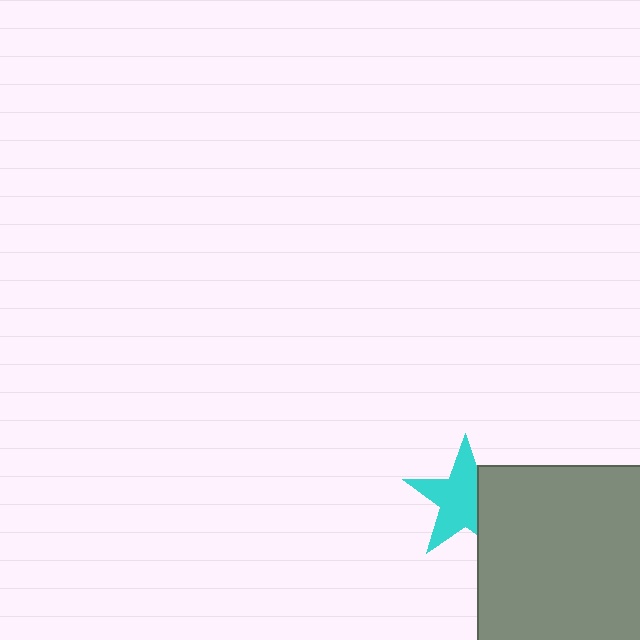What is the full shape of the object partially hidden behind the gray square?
The partially hidden object is a cyan star.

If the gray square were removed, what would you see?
You would see the complete cyan star.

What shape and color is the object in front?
The object in front is a gray square.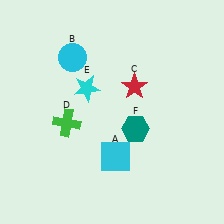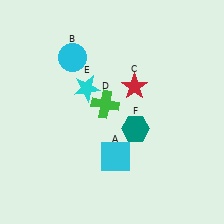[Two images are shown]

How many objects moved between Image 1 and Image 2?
1 object moved between the two images.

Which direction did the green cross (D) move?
The green cross (D) moved right.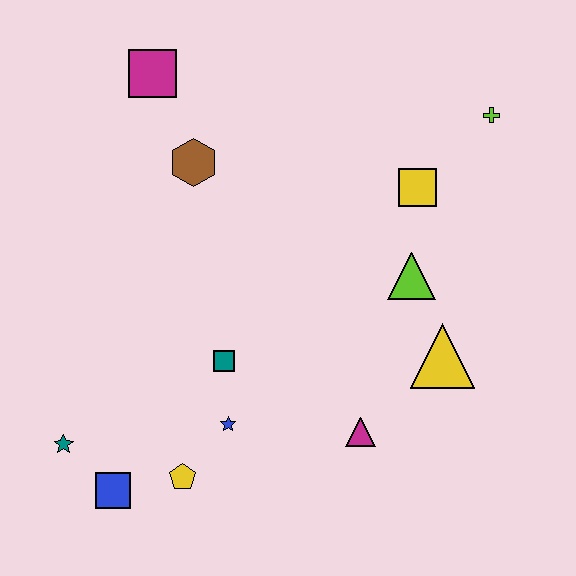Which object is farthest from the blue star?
The lime cross is farthest from the blue star.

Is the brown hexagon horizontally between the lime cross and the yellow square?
No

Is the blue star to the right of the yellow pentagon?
Yes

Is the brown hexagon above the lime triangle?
Yes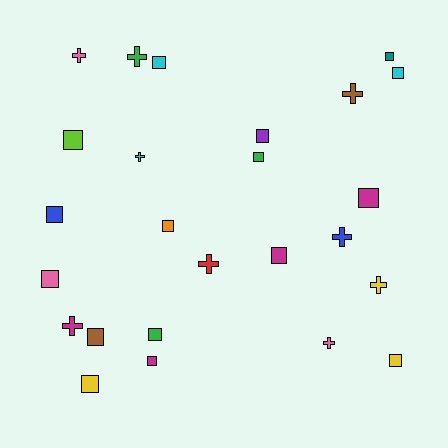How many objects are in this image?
There are 25 objects.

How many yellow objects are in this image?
There are 3 yellow objects.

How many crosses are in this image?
There are 9 crosses.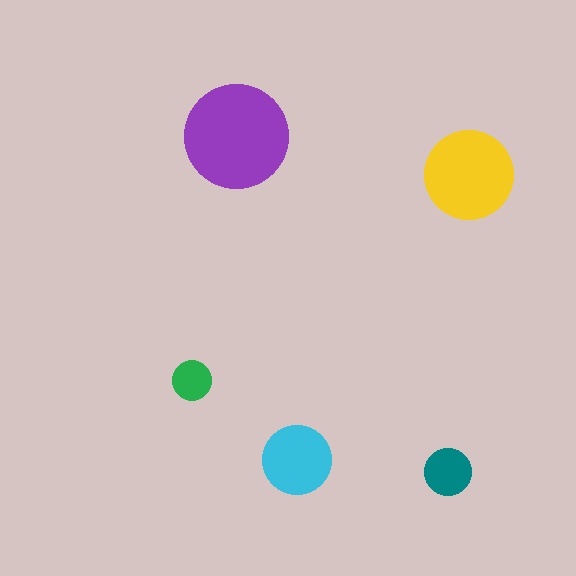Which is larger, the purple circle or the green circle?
The purple one.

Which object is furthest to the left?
The green circle is leftmost.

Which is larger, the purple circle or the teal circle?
The purple one.